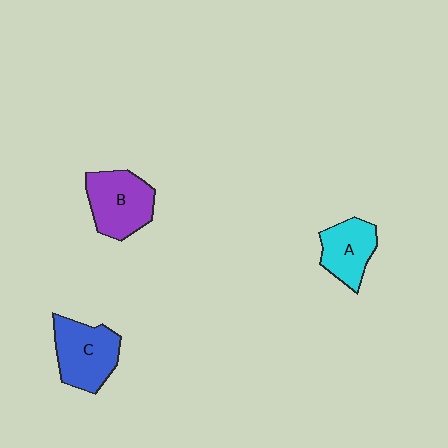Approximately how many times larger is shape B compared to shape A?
Approximately 1.3 times.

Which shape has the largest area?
Shape C (blue).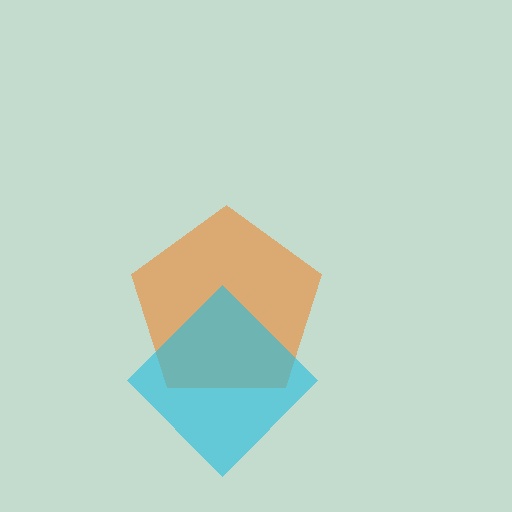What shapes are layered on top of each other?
The layered shapes are: an orange pentagon, a cyan diamond.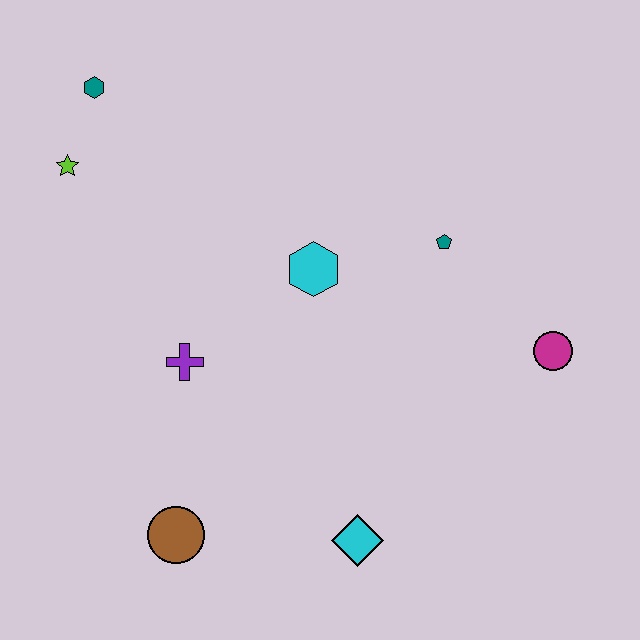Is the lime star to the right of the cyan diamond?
No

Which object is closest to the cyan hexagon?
The teal pentagon is closest to the cyan hexagon.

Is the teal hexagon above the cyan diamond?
Yes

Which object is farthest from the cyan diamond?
The teal hexagon is farthest from the cyan diamond.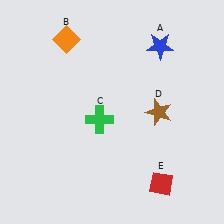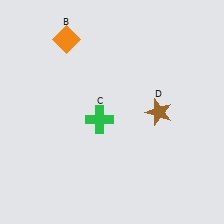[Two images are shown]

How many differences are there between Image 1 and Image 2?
There are 2 differences between the two images.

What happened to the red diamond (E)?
The red diamond (E) was removed in Image 2. It was in the bottom-right area of Image 1.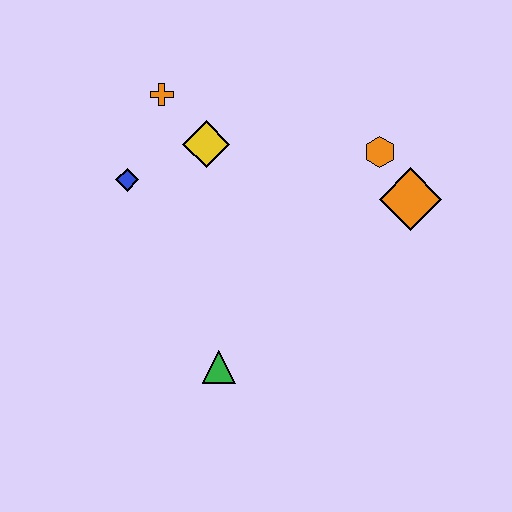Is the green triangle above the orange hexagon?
No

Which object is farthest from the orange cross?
The green triangle is farthest from the orange cross.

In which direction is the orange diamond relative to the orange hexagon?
The orange diamond is below the orange hexagon.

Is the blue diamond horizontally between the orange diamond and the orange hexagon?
No